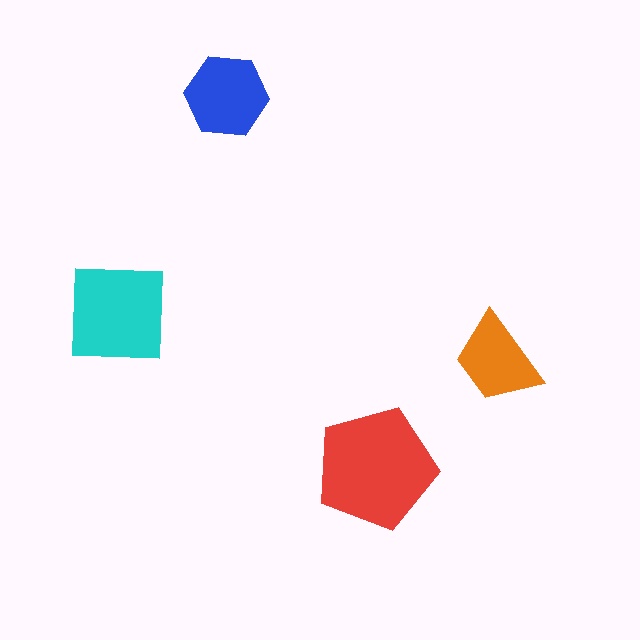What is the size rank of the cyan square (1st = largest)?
2nd.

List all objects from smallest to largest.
The orange trapezoid, the blue hexagon, the cyan square, the red pentagon.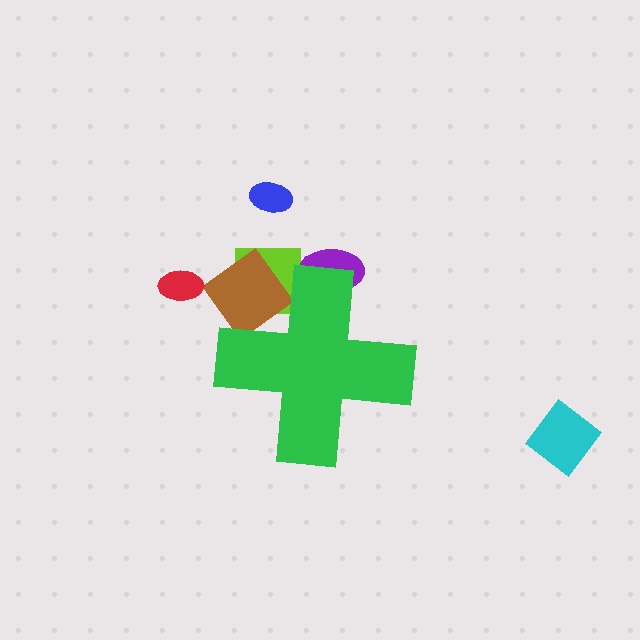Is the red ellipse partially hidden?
No, the red ellipse is fully visible.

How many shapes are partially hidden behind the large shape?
3 shapes are partially hidden.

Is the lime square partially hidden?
Yes, the lime square is partially hidden behind the green cross.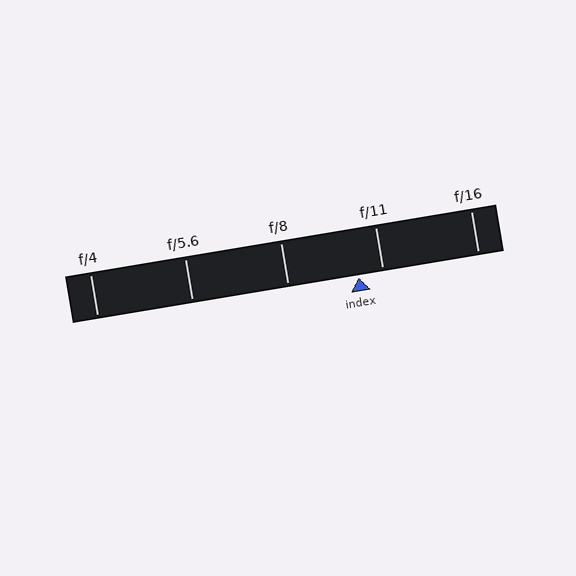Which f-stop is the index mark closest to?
The index mark is closest to f/11.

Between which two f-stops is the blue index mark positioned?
The index mark is between f/8 and f/11.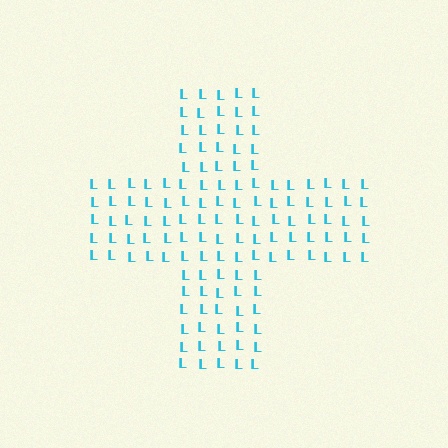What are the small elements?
The small elements are letter L's.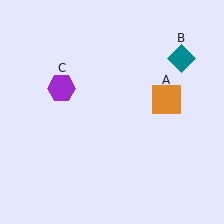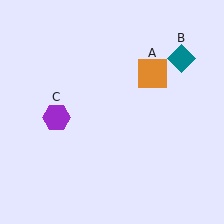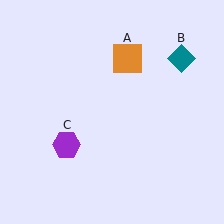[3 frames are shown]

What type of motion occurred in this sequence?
The orange square (object A), purple hexagon (object C) rotated counterclockwise around the center of the scene.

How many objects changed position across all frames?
2 objects changed position: orange square (object A), purple hexagon (object C).